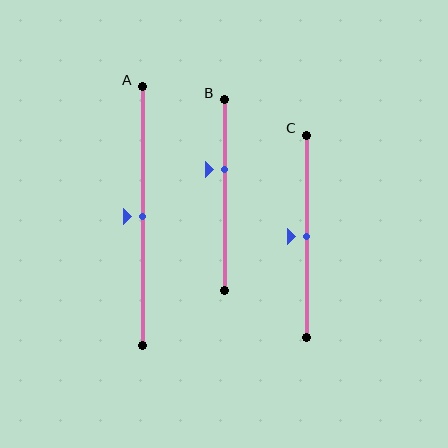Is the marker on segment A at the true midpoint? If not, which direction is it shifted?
Yes, the marker on segment A is at the true midpoint.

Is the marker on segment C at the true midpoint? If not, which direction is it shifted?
Yes, the marker on segment C is at the true midpoint.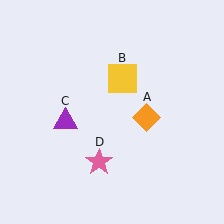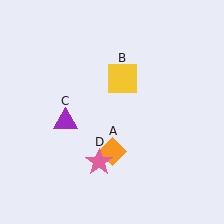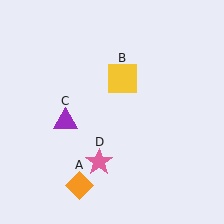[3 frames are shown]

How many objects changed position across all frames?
1 object changed position: orange diamond (object A).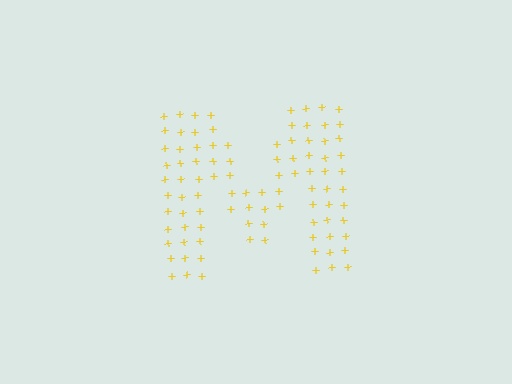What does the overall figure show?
The overall figure shows the letter M.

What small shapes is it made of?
It is made of small plus signs.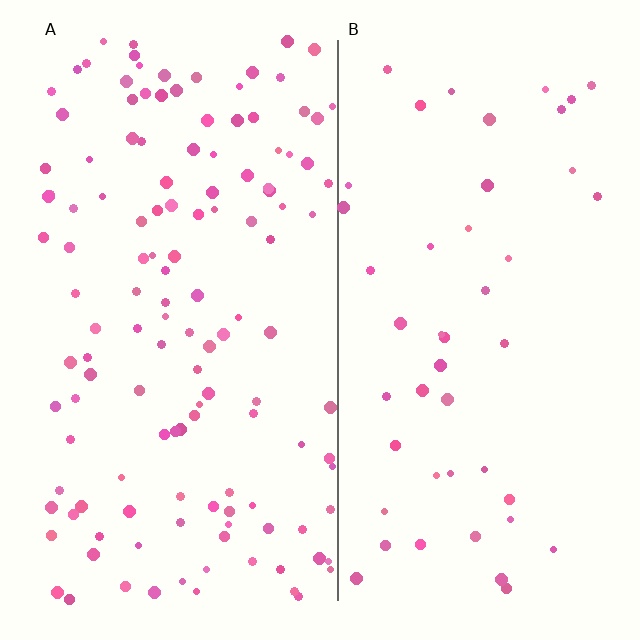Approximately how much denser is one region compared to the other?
Approximately 2.8× — region A over region B.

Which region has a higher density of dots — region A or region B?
A (the left).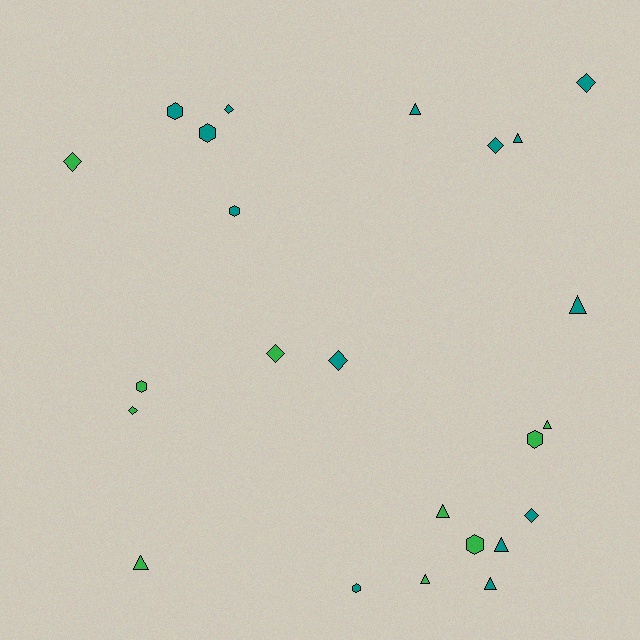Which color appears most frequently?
Teal, with 14 objects.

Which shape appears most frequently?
Triangle, with 9 objects.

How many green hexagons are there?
There are 3 green hexagons.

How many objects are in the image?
There are 24 objects.